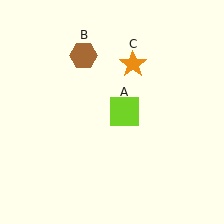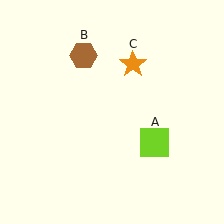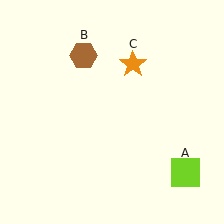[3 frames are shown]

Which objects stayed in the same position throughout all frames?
Brown hexagon (object B) and orange star (object C) remained stationary.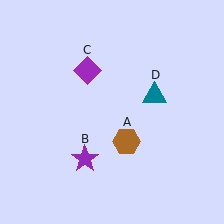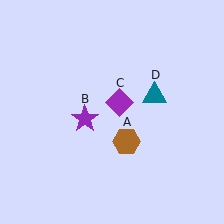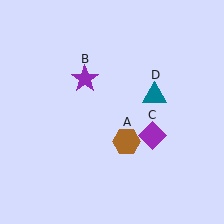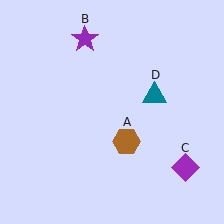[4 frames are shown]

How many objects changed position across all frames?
2 objects changed position: purple star (object B), purple diamond (object C).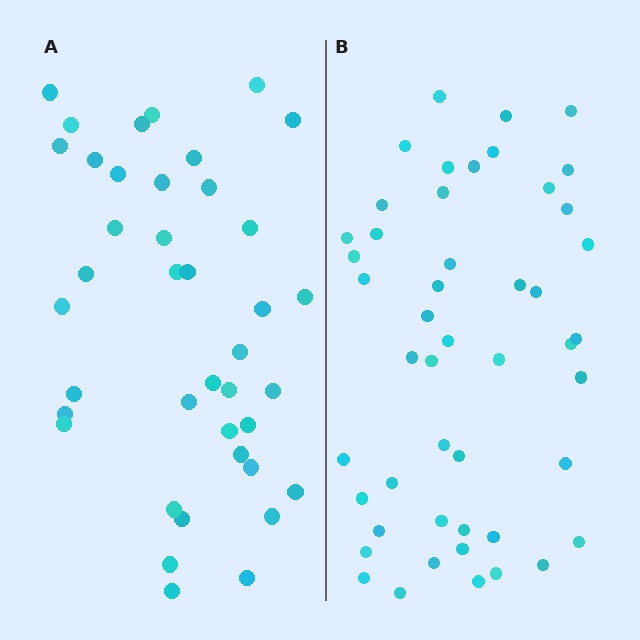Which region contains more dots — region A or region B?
Region B (the right region) has more dots.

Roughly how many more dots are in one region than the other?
Region B has roughly 8 or so more dots than region A.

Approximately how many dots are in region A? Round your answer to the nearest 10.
About 40 dots.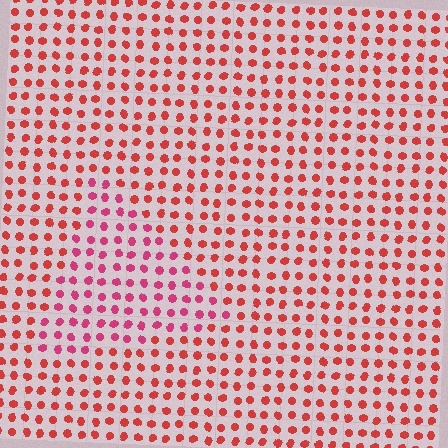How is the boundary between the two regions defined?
The boundary is defined purely by a slight shift in hue (about 26 degrees). Spacing, size, and orientation are identical on both sides.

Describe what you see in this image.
The image is filled with small red elements in a uniform arrangement. A triangle-shaped region is visible where the elements are tinted to a slightly different hue, forming a subtle color boundary.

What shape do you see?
I see a triangle.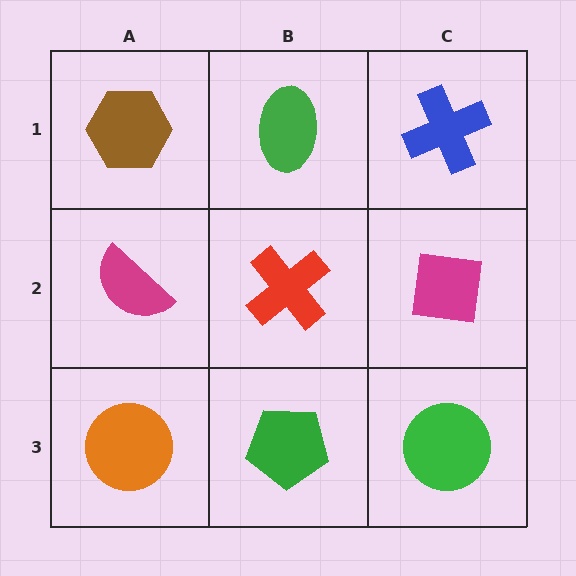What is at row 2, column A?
A magenta semicircle.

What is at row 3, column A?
An orange circle.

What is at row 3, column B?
A green pentagon.